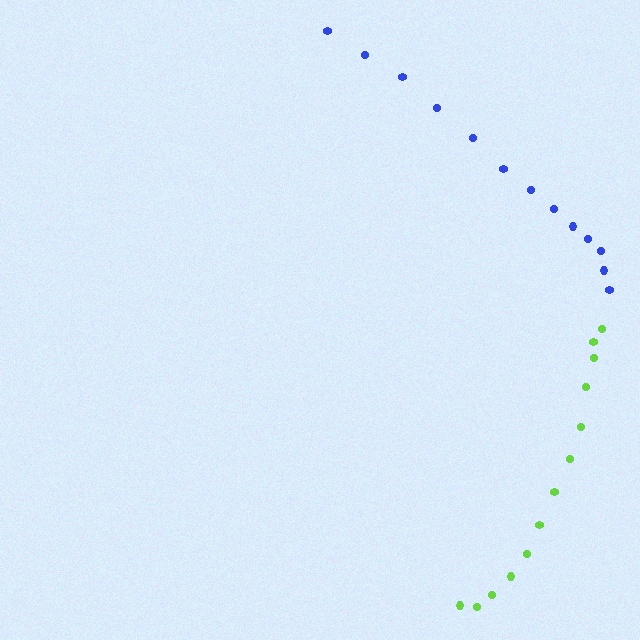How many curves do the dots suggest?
There are 2 distinct paths.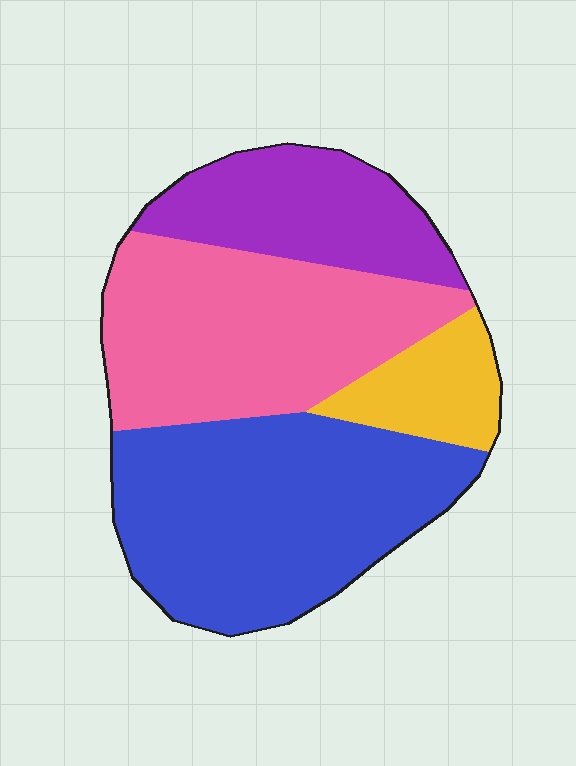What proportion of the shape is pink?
Pink takes up about one third (1/3) of the shape.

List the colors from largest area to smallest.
From largest to smallest: blue, pink, purple, yellow.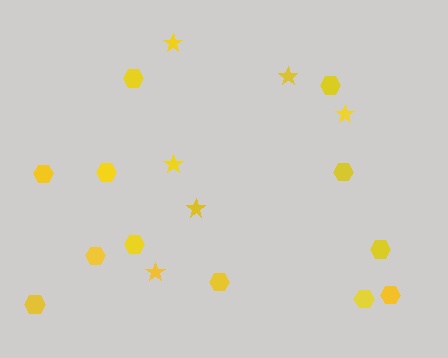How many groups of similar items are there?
There are 2 groups: one group of stars (6) and one group of hexagons (12).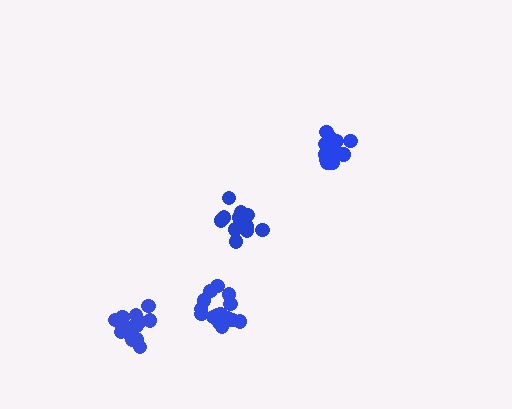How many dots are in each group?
Group 1: 12 dots, Group 2: 11 dots, Group 3: 17 dots, Group 4: 15 dots (55 total).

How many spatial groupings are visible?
There are 4 spatial groupings.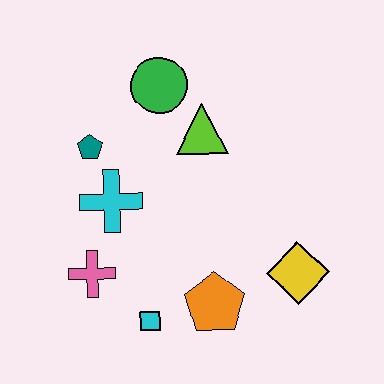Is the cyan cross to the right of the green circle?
No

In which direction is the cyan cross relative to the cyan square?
The cyan cross is above the cyan square.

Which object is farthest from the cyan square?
The green circle is farthest from the cyan square.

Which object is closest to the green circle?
The lime triangle is closest to the green circle.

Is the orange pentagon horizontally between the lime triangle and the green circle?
No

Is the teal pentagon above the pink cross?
Yes